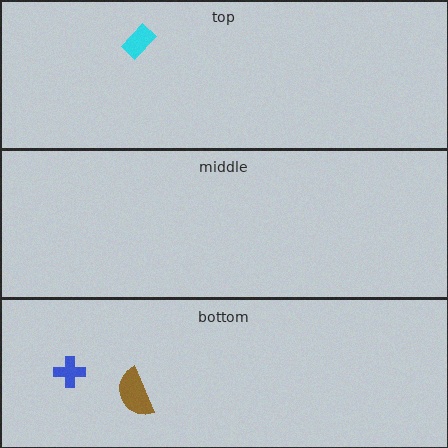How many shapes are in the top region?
1.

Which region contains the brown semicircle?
The bottom region.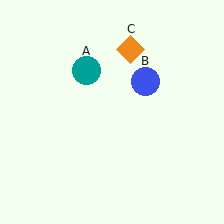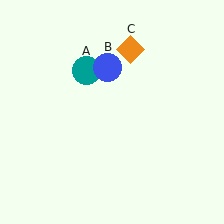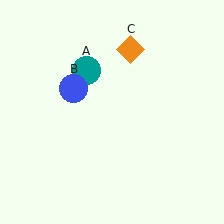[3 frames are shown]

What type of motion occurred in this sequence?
The blue circle (object B) rotated counterclockwise around the center of the scene.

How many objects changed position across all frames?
1 object changed position: blue circle (object B).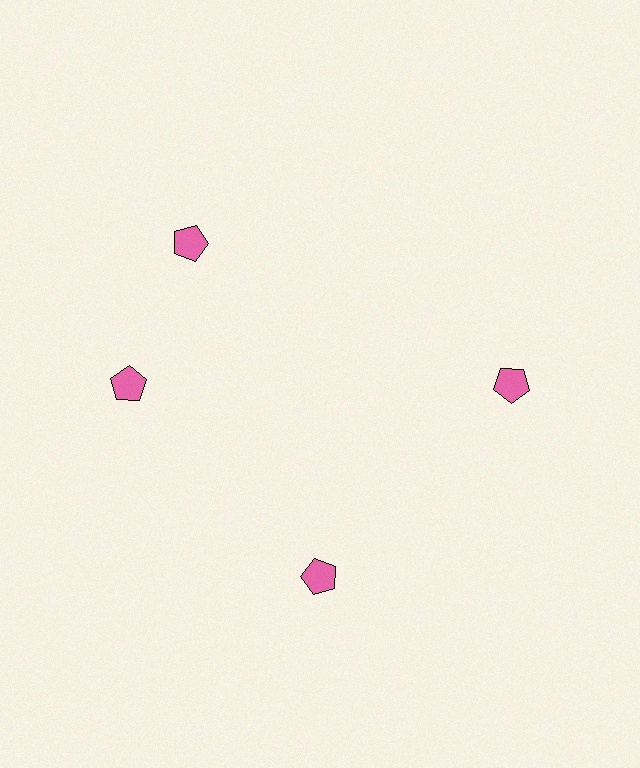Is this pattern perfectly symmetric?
No. The 4 pink pentagons are arranged in a ring, but one element near the 12 o'clock position is rotated out of alignment along the ring, breaking the 4-fold rotational symmetry.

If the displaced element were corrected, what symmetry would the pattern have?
It would have 4-fold rotational symmetry — the pattern would map onto itself every 90 degrees.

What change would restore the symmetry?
The symmetry would be restored by rotating it back into even spacing with its neighbors so that all 4 pentagons sit at equal angles and equal distance from the center.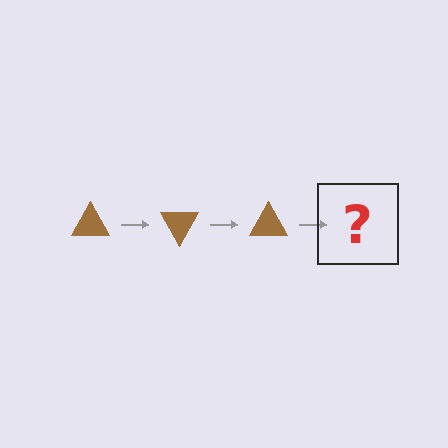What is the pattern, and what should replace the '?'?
The pattern is that the triangle rotates 60 degrees each step. The '?' should be a brown triangle rotated 180 degrees.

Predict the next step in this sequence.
The next step is a brown triangle rotated 180 degrees.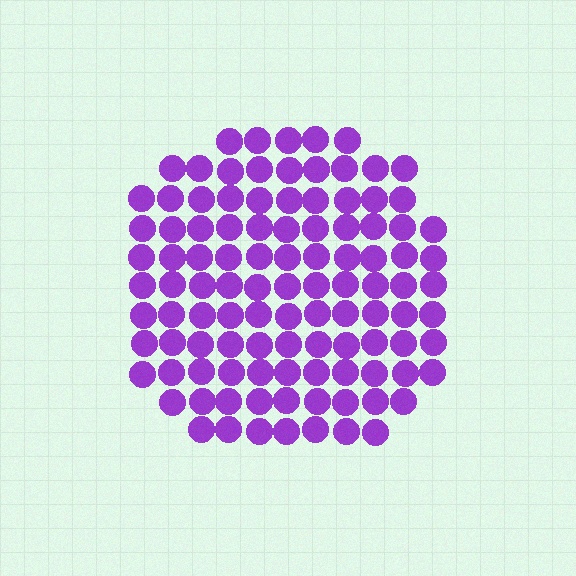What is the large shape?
The large shape is a circle.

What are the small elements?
The small elements are circles.